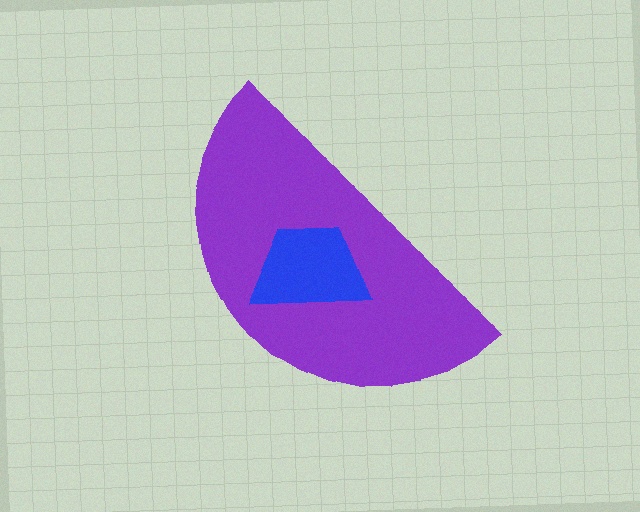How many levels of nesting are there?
2.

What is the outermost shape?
The purple semicircle.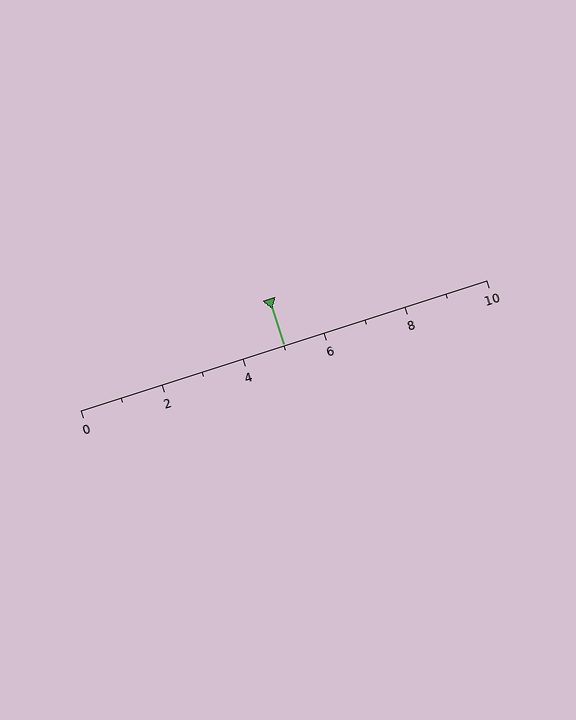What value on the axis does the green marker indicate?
The marker indicates approximately 5.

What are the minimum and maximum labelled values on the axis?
The axis runs from 0 to 10.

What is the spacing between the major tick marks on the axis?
The major ticks are spaced 2 apart.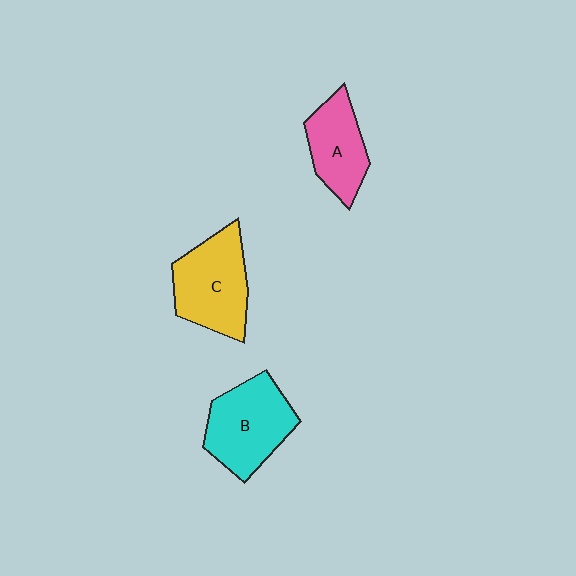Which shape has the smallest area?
Shape A (pink).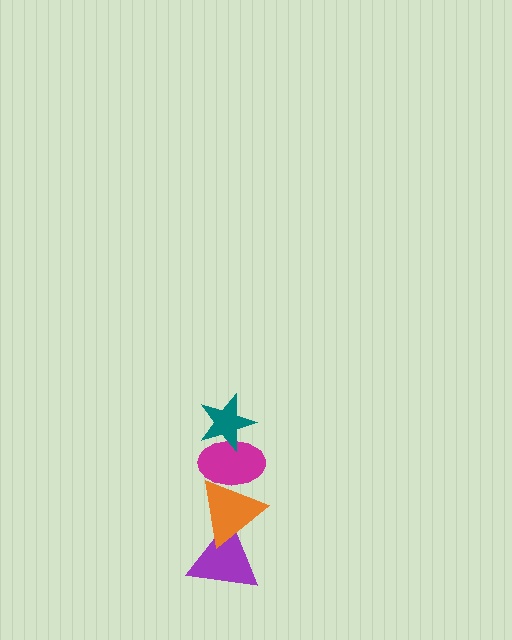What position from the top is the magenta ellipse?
The magenta ellipse is 2nd from the top.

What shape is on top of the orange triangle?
The magenta ellipse is on top of the orange triangle.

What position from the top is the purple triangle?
The purple triangle is 4th from the top.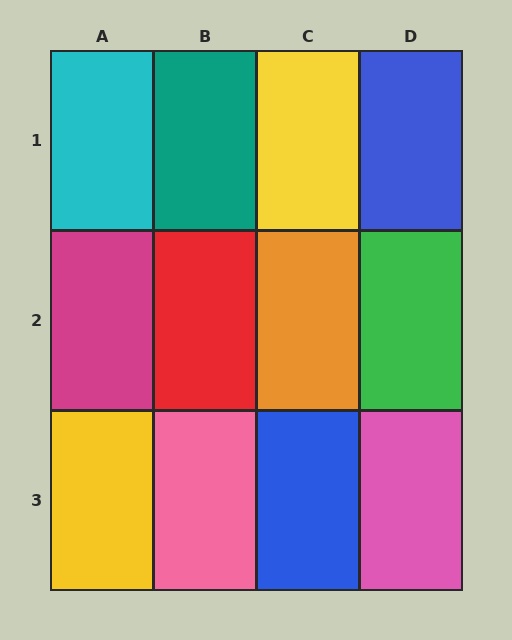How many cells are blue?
2 cells are blue.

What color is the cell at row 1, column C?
Yellow.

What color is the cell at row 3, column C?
Blue.